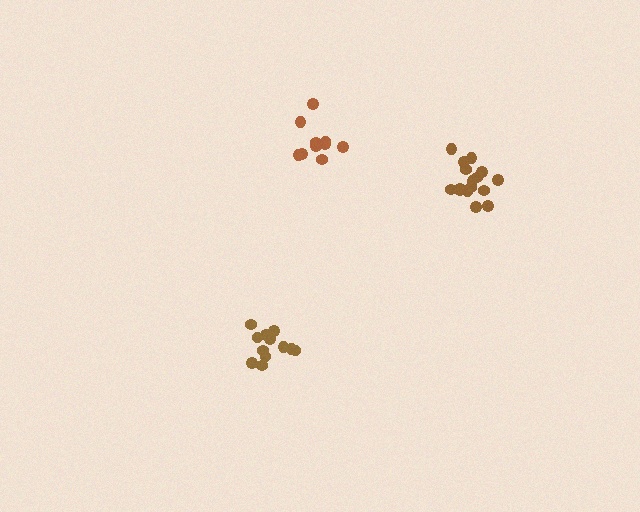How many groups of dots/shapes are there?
There are 3 groups.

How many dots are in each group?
Group 1: 10 dots, Group 2: 12 dots, Group 3: 16 dots (38 total).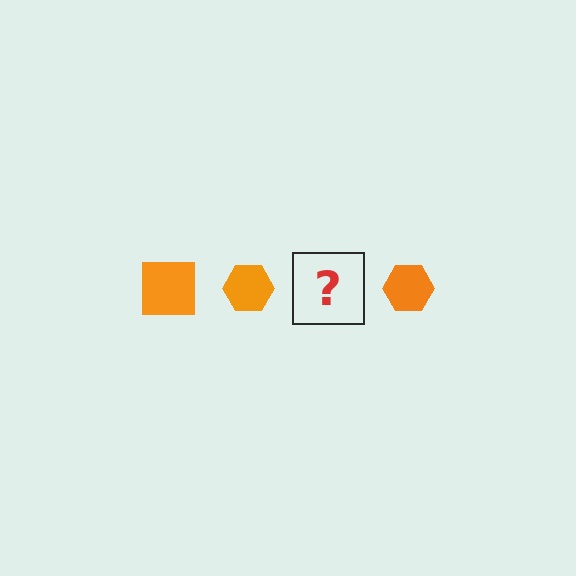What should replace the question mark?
The question mark should be replaced with an orange square.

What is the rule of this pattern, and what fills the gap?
The rule is that the pattern cycles through square, hexagon shapes in orange. The gap should be filled with an orange square.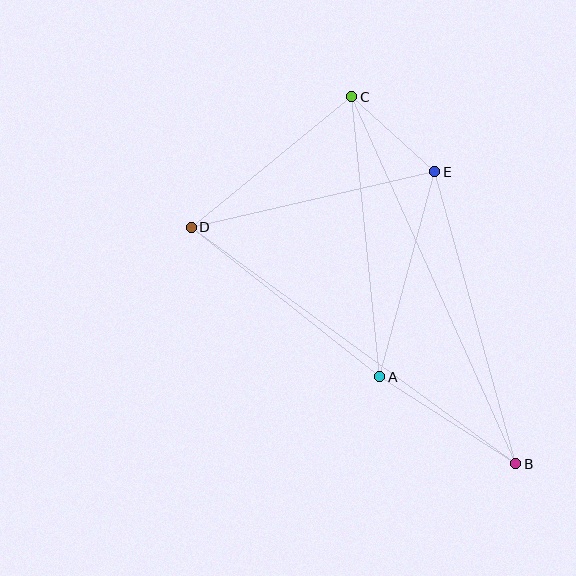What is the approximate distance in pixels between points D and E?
The distance between D and E is approximately 250 pixels.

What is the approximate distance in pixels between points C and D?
The distance between C and D is approximately 207 pixels.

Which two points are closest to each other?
Points C and E are closest to each other.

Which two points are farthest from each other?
Points B and C are farthest from each other.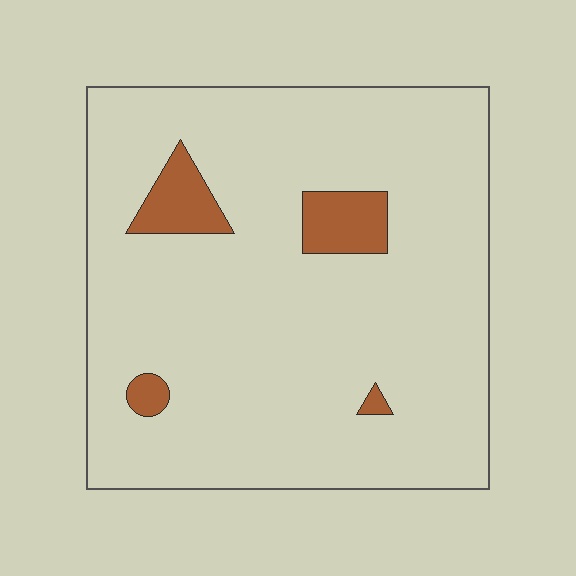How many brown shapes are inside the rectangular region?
4.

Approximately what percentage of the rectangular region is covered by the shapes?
Approximately 10%.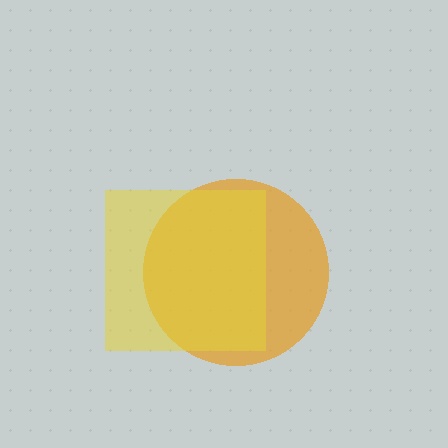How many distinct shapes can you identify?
There are 2 distinct shapes: an orange circle, a yellow square.